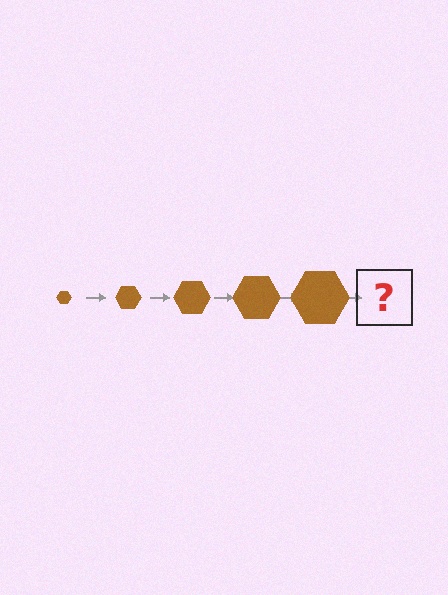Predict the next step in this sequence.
The next step is a brown hexagon, larger than the previous one.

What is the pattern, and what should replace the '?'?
The pattern is that the hexagon gets progressively larger each step. The '?' should be a brown hexagon, larger than the previous one.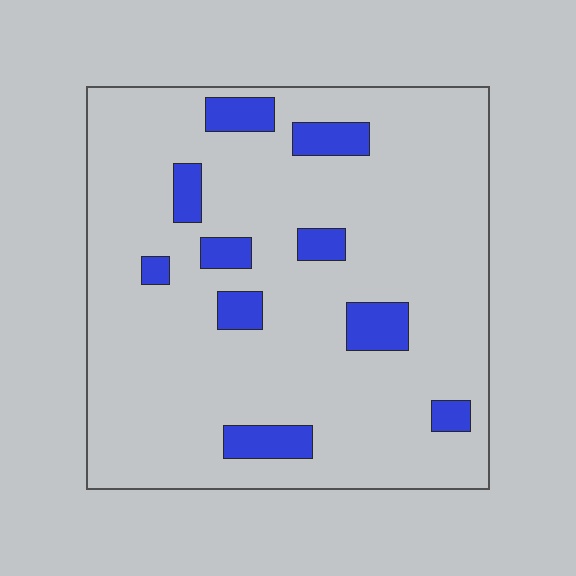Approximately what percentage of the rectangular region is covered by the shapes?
Approximately 10%.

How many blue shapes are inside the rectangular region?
10.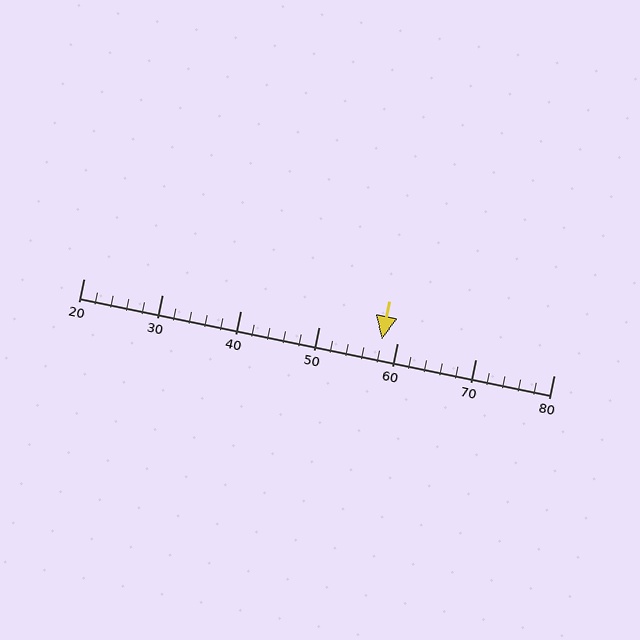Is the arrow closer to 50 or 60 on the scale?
The arrow is closer to 60.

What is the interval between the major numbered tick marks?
The major tick marks are spaced 10 units apart.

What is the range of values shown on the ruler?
The ruler shows values from 20 to 80.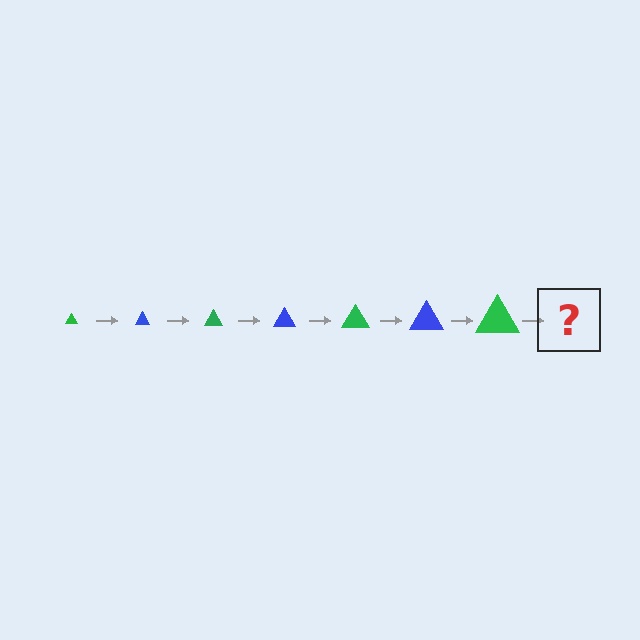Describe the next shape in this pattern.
It should be a blue triangle, larger than the previous one.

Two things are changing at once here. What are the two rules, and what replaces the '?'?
The two rules are that the triangle grows larger each step and the color cycles through green and blue. The '?' should be a blue triangle, larger than the previous one.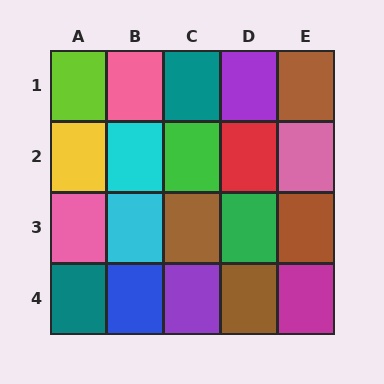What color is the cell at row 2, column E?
Pink.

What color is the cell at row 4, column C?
Purple.